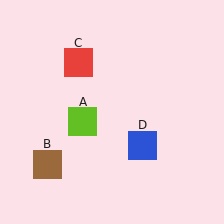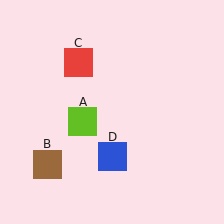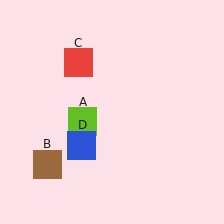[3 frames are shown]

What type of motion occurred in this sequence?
The blue square (object D) rotated clockwise around the center of the scene.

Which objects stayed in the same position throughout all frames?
Lime square (object A) and brown square (object B) and red square (object C) remained stationary.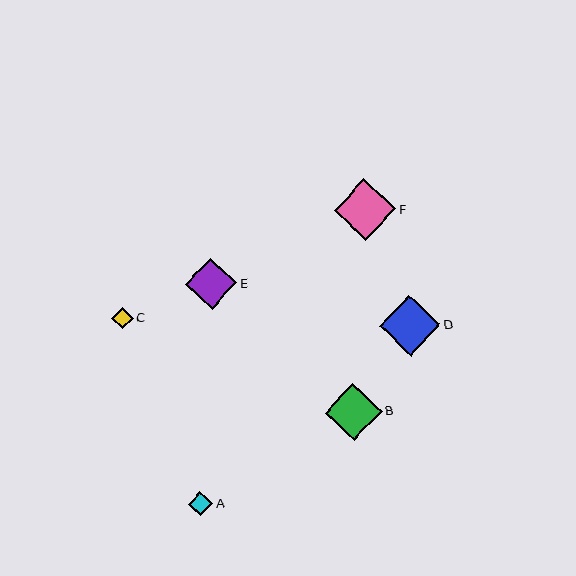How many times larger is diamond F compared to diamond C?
Diamond F is approximately 2.9 times the size of diamond C.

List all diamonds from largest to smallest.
From largest to smallest: F, D, B, E, A, C.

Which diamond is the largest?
Diamond F is the largest with a size of approximately 62 pixels.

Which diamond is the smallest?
Diamond C is the smallest with a size of approximately 21 pixels.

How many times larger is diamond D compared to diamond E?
Diamond D is approximately 1.2 times the size of diamond E.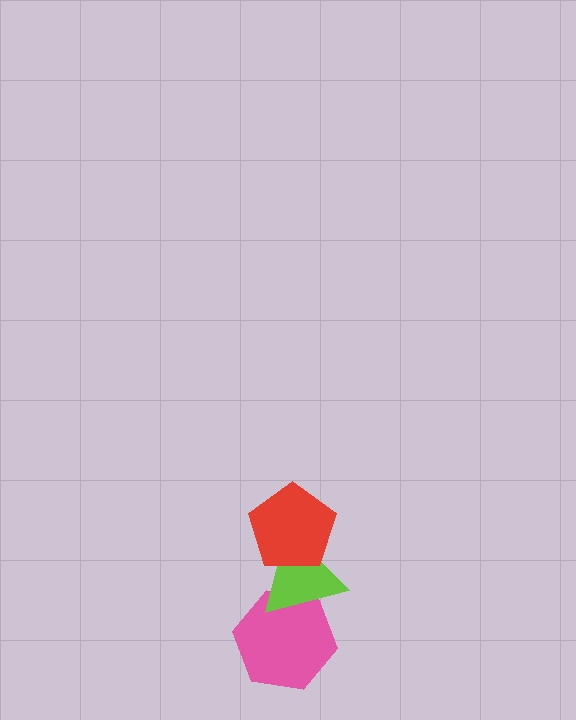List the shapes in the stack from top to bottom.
From top to bottom: the red pentagon, the lime triangle, the pink hexagon.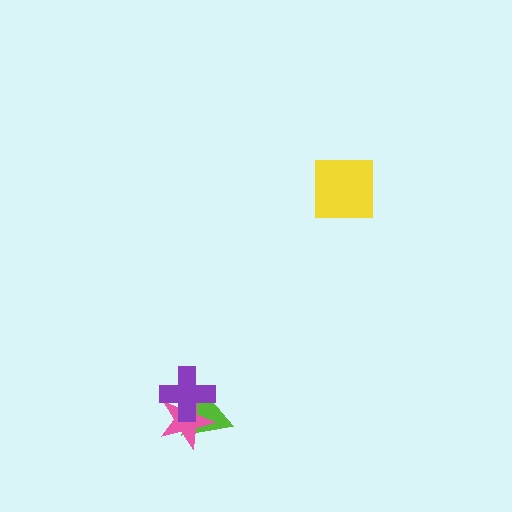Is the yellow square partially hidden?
No, no other shape covers it.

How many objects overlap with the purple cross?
2 objects overlap with the purple cross.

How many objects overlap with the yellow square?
0 objects overlap with the yellow square.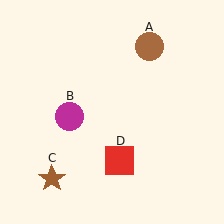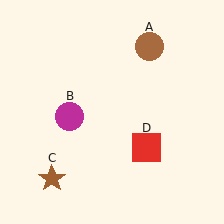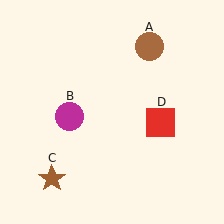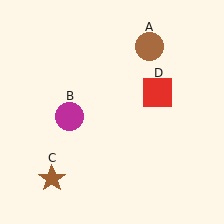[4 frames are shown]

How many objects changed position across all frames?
1 object changed position: red square (object D).